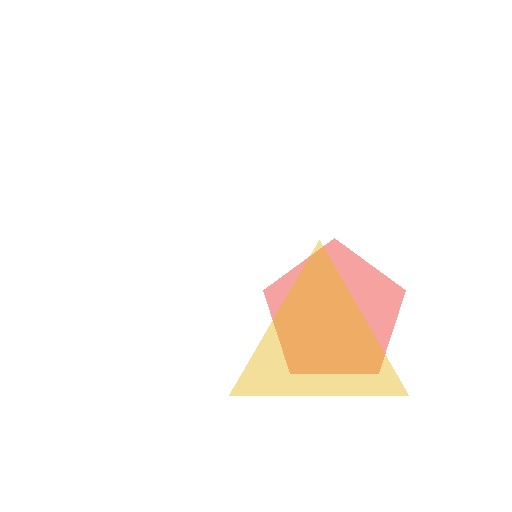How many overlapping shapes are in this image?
There are 2 overlapping shapes in the image.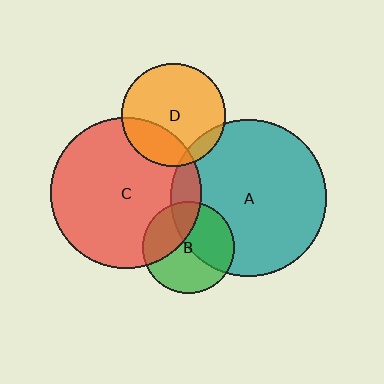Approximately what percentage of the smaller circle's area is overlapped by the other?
Approximately 10%.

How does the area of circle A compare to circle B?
Approximately 2.9 times.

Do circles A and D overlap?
Yes.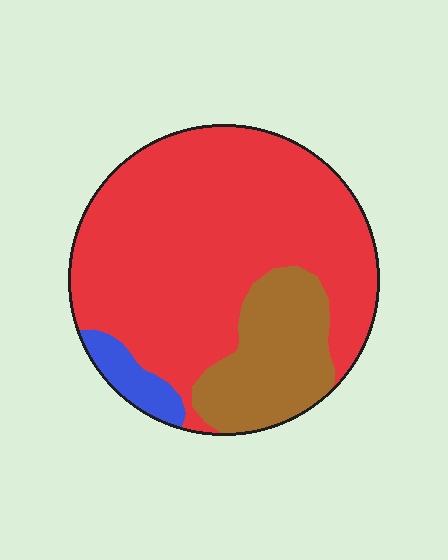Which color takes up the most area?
Red, at roughly 75%.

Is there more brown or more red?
Red.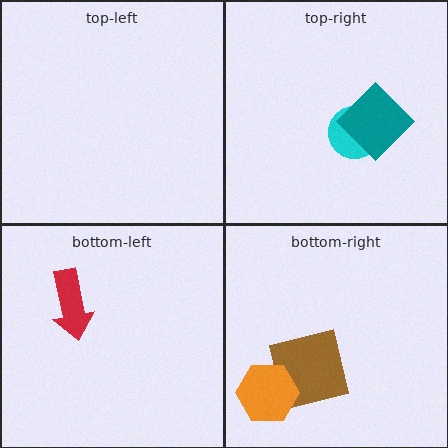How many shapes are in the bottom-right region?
2.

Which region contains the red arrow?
The bottom-left region.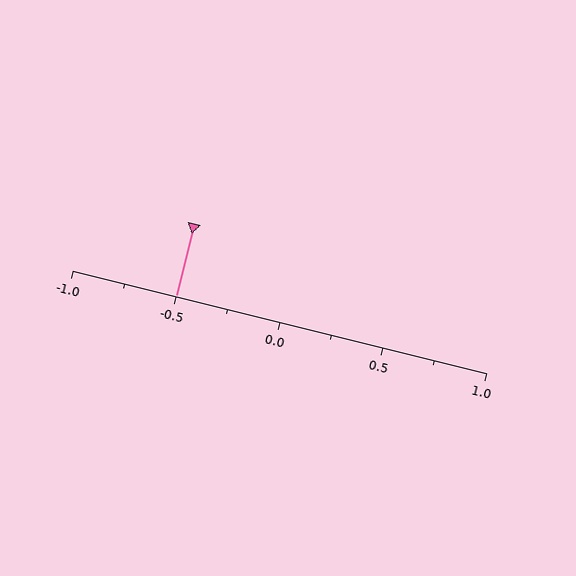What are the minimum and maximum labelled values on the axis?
The axis runs from -1.0 to 1.0.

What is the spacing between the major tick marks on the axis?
The major ticks are spaced 0.5 apart.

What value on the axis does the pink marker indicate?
The marker indicates approximately -0.5.